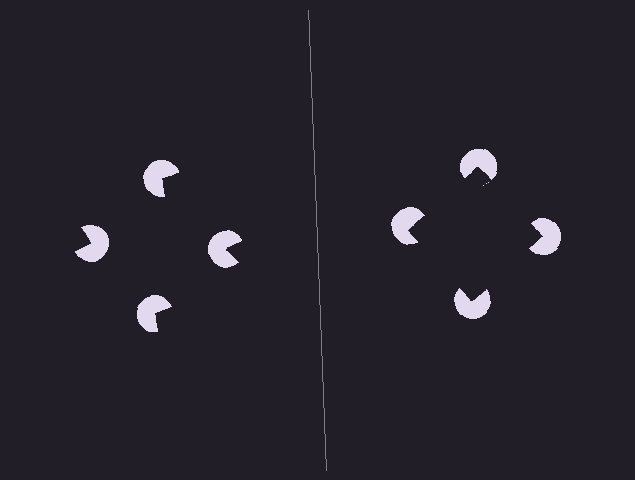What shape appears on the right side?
An illusory square.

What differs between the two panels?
The pac-man discs are positioned identically on both sides; only the wedge orientations differ. On the right they align to a square; on the left they are misaligned.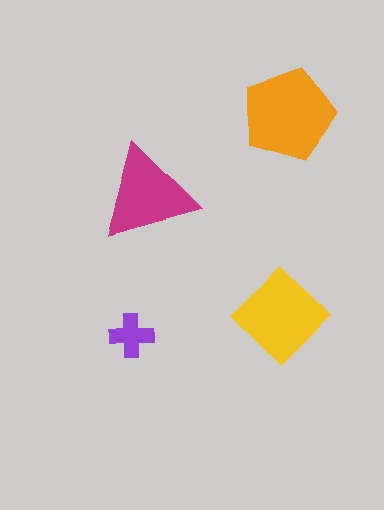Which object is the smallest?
The purple cross.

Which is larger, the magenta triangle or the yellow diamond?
The yellow diamond.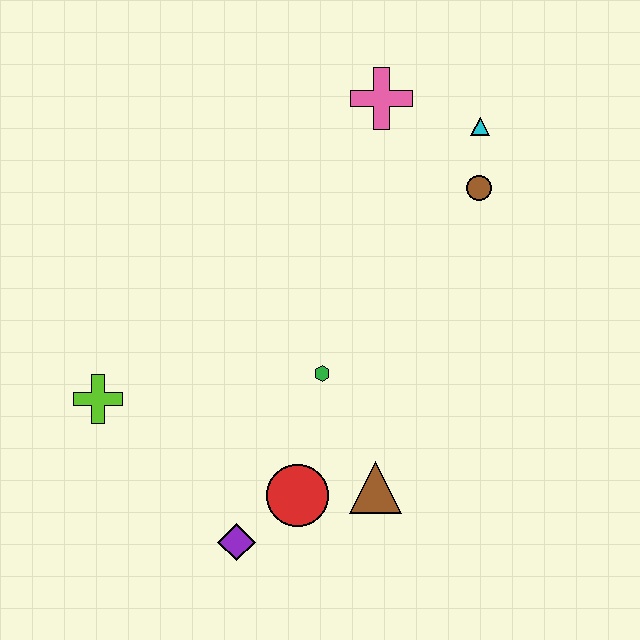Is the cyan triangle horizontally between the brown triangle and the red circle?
No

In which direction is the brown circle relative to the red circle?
The brown circle is above the red circle.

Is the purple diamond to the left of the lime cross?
No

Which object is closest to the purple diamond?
The red circle is closest to the purple diamond.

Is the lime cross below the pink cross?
Yes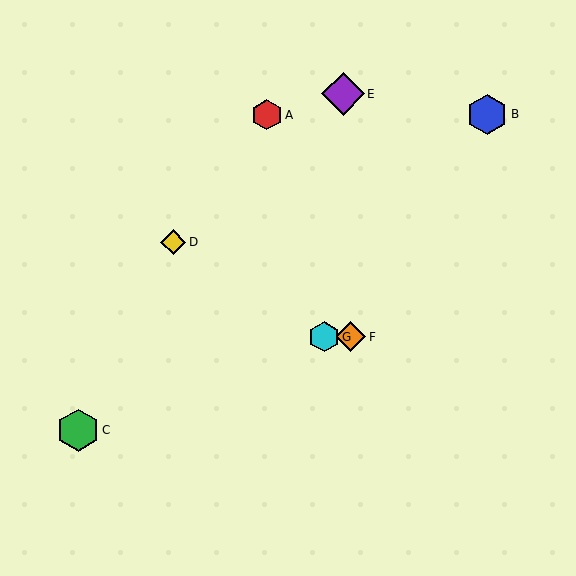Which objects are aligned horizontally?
Objects F, G are aligned horizontally.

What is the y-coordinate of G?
Object G is at y≈337.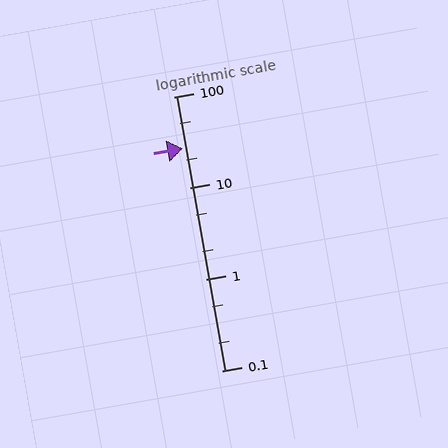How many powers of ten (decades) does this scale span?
The scale spans 3 decades, from 0.1 to 100.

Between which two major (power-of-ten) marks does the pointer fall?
The pointer is between 10 and 100.